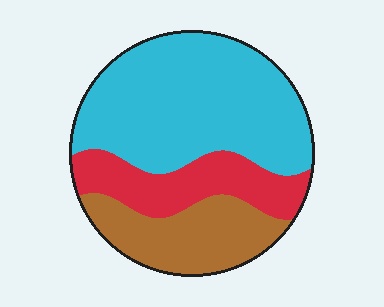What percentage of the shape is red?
Red covers around 20% of the shape.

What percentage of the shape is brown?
Brown takes up about one quarter (1/4) of the shape.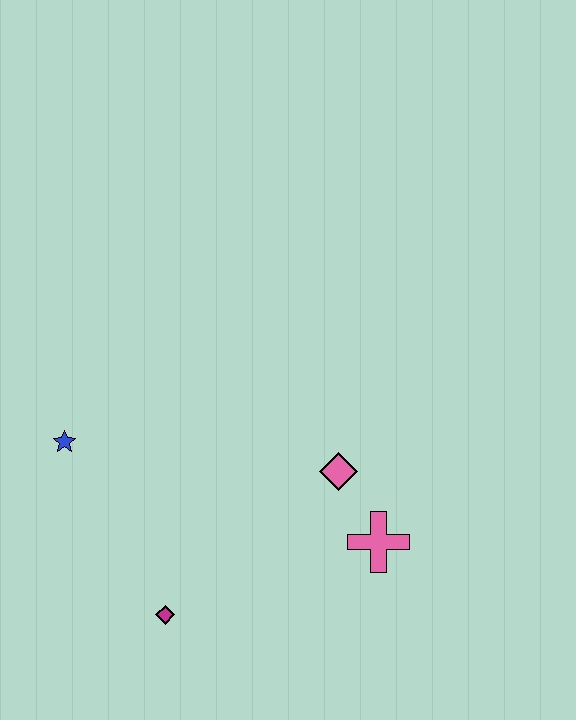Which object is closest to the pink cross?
The pink diamond is closest to the pink cross.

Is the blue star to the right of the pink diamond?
No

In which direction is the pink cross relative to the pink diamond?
The pink cross is below the pink diamond.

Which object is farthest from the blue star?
The pink cross is farthest from the blue star.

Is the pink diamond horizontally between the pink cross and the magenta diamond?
Yes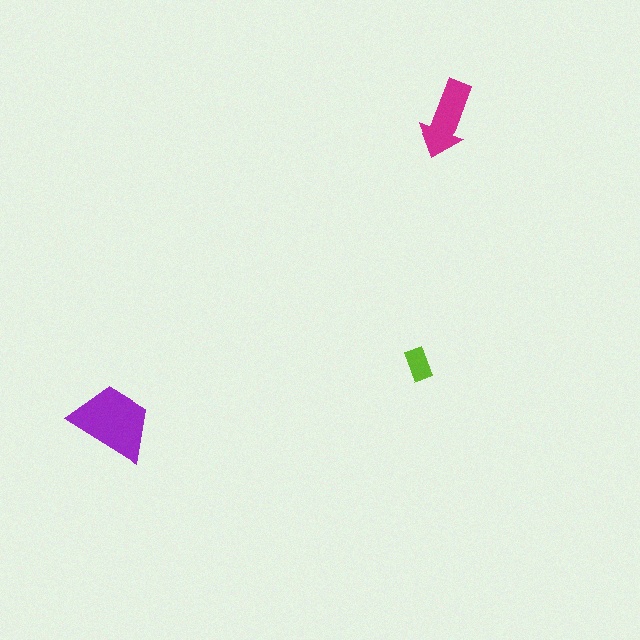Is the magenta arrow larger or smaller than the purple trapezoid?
Smaller.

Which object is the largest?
The purple trapezoid.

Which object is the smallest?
The lime rectangle.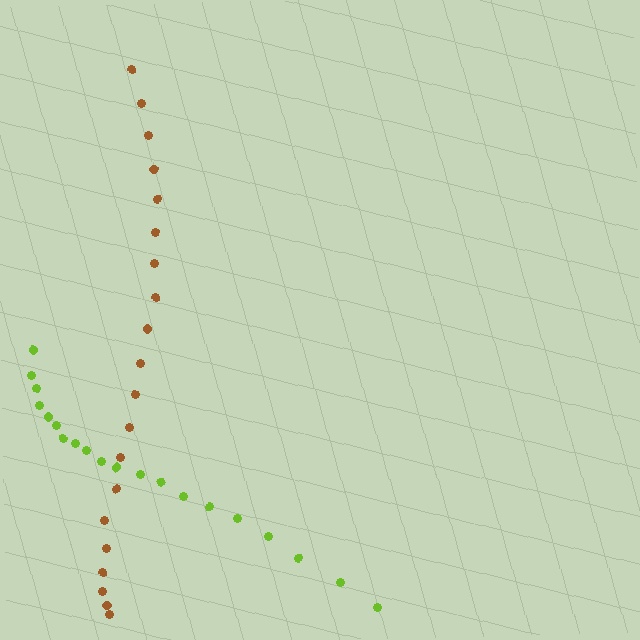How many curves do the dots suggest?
There are 2 distinct paths.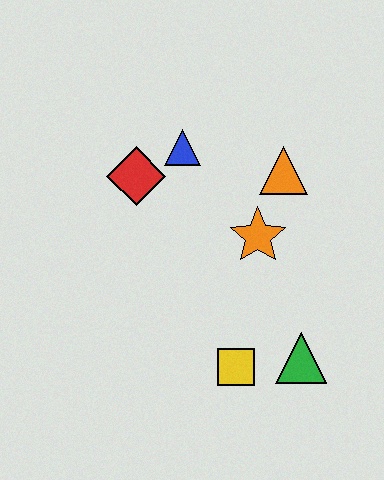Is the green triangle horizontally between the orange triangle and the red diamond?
No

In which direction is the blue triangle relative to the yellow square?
The blue triangle is above the yellow square.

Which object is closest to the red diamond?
The blue triangle is closest to the red diamond.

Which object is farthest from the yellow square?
The blue triangle is farthest from the yellow square.